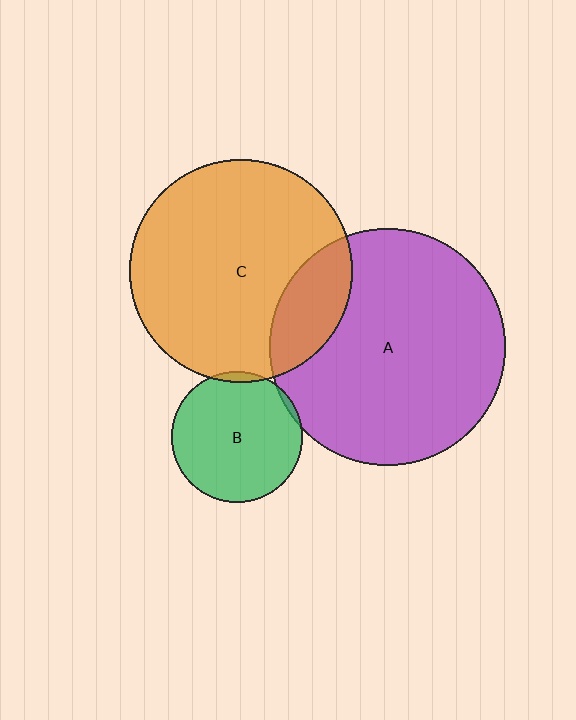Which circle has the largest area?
Circle A (purple).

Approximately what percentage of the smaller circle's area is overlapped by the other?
Approximately 20%.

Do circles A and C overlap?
Yes.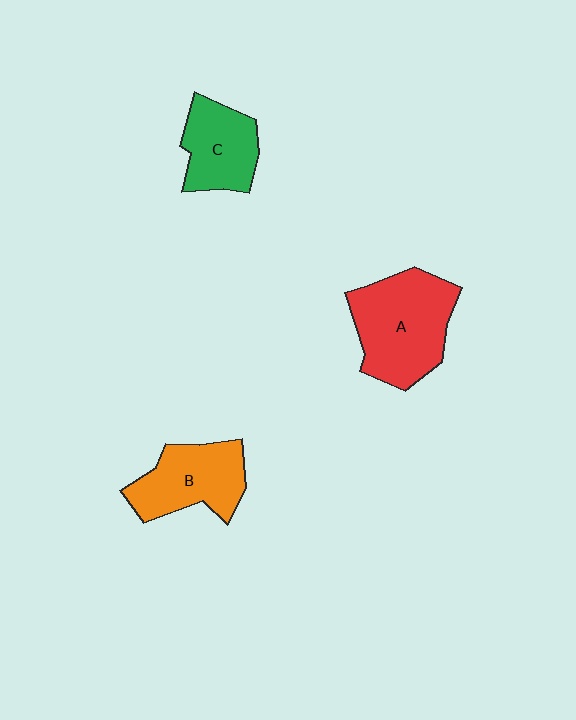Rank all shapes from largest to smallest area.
From largest to smallest: A (red), B (orange), C (green).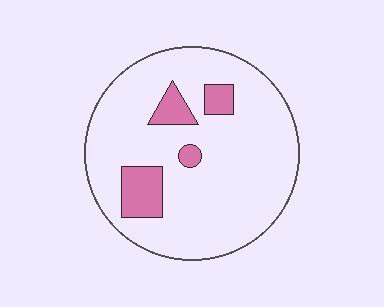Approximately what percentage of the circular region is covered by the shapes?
Approximately 15%.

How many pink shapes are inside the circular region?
4.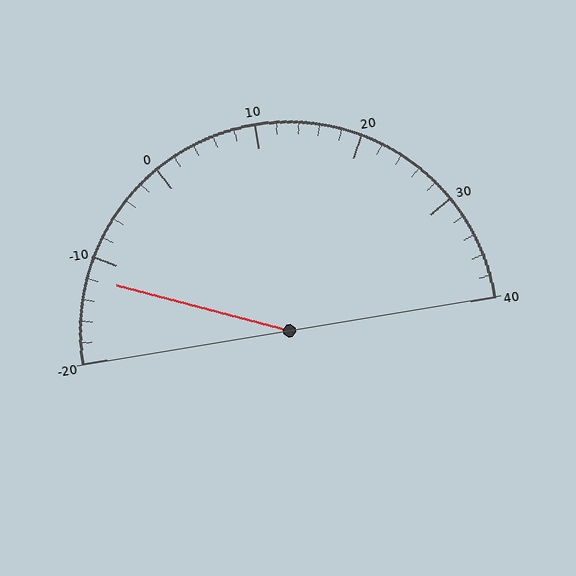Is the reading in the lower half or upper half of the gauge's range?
The reading is in the lower half of the range (-20 to 40).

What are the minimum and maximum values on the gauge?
The gauge ranges from -20 to 40.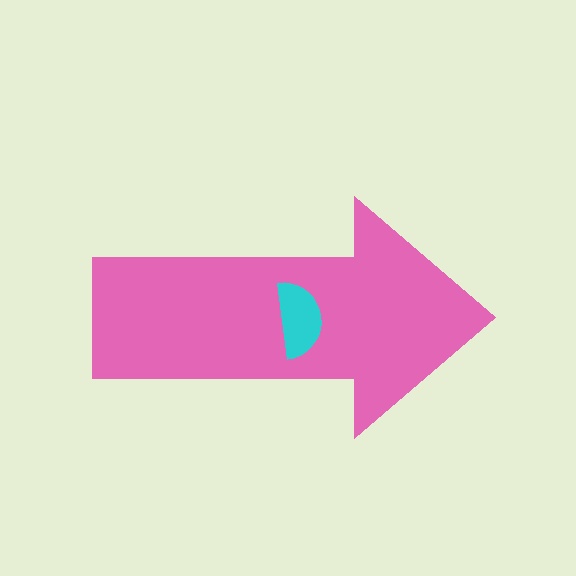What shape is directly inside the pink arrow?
The cyan semicircle.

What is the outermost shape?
The pink arrow.